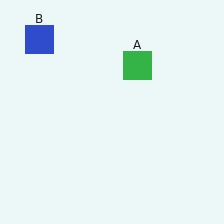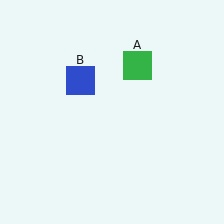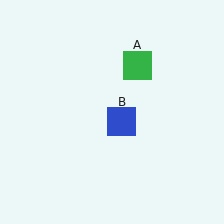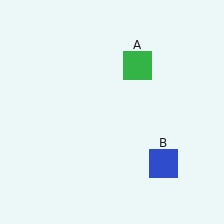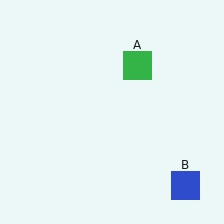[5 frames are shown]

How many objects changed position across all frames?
1 object changed position: blue square (object B).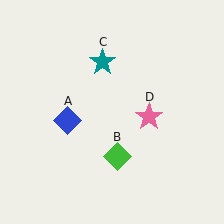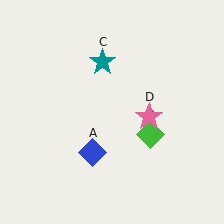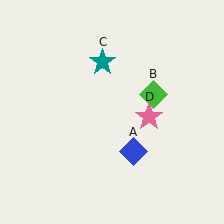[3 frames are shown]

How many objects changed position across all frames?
2 objects changed position: blue diamond (object A), green diamond (object B).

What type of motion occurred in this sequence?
The blue diamond (object A), green diamond (object B) rotated counterclockwise around the center of the scene.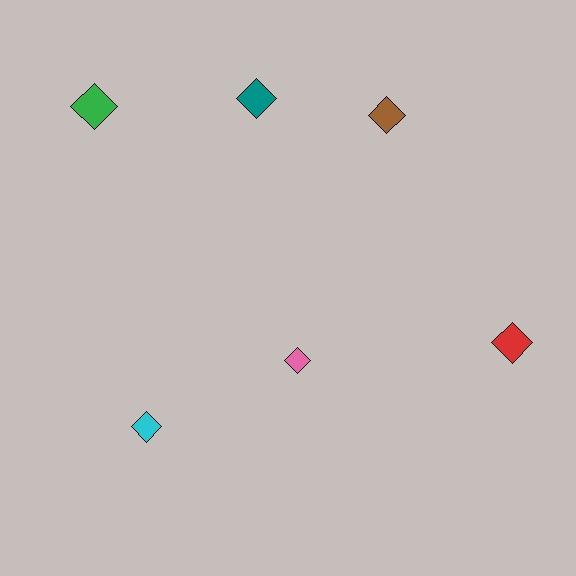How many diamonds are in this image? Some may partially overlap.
There are 6 diamonds.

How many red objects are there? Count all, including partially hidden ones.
There is 1 red object.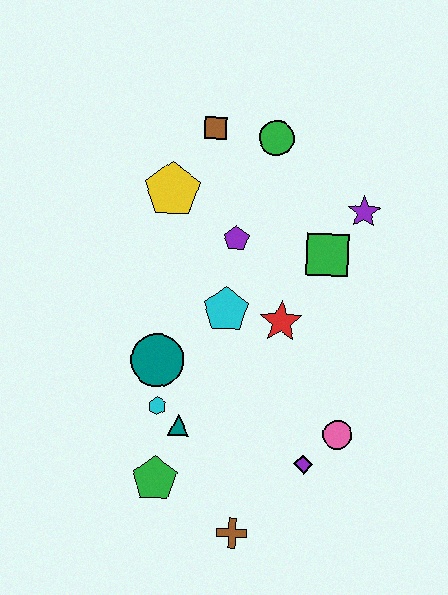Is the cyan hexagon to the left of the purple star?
Yes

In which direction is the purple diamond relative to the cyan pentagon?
The purple diamond is below the cyan pentagon.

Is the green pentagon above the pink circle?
No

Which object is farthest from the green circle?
The brown cross is farthest from the green circle.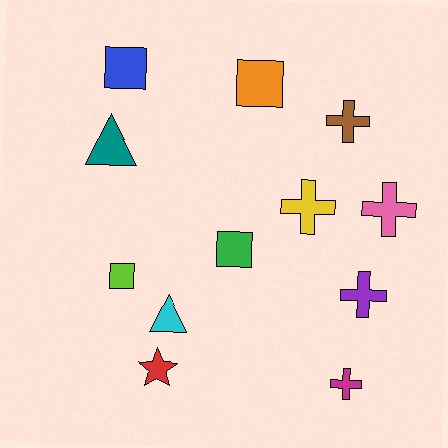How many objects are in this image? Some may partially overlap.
There are 12 objects.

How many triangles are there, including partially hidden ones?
There are 2 triangles.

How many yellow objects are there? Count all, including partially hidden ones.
There is 1 yellow object.